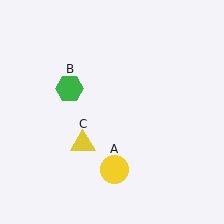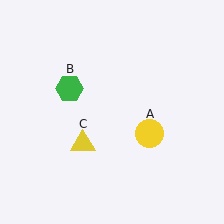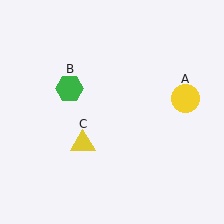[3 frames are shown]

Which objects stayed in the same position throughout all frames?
Green hexagon (object B) and yellow triangle (object C) remained stationary.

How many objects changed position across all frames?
1 object changed position: yellow circle (object A).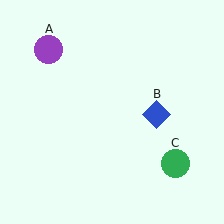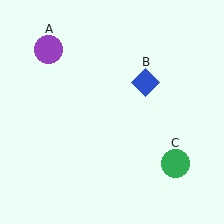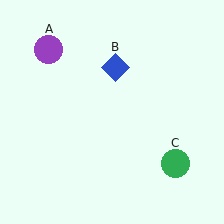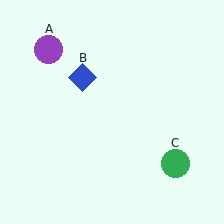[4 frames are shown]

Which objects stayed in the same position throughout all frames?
Purple circle (object A) and green circle (object C) remained stationary.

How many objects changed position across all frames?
1 object changed position: blue diamond (object B).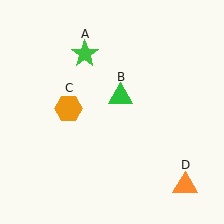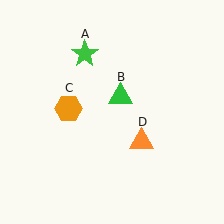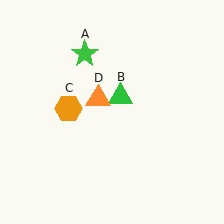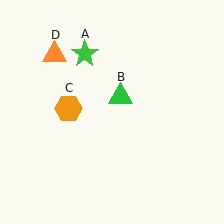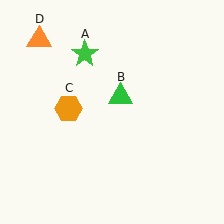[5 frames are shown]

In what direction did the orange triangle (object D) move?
The orange triangle (object D) moved up and to the left.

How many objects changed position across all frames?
1 object changed position: orange triangle (object D).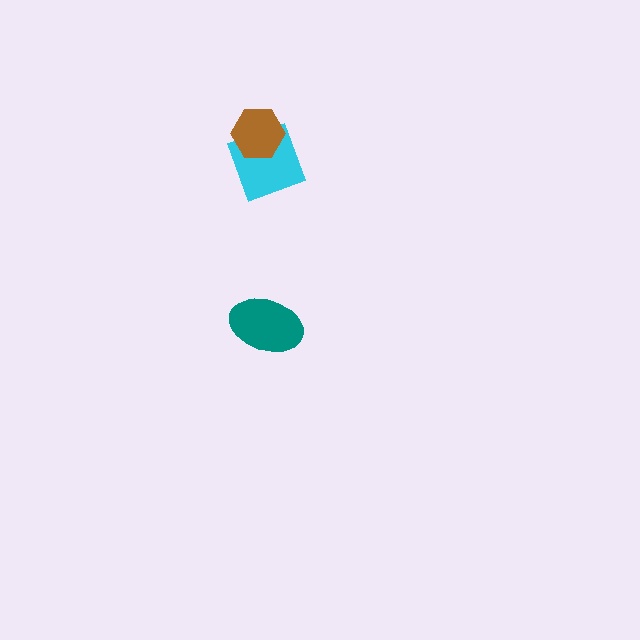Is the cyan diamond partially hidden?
Yes, it is partially covered by another shape.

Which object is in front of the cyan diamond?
The brown hexagon is in front of the cyan diamond.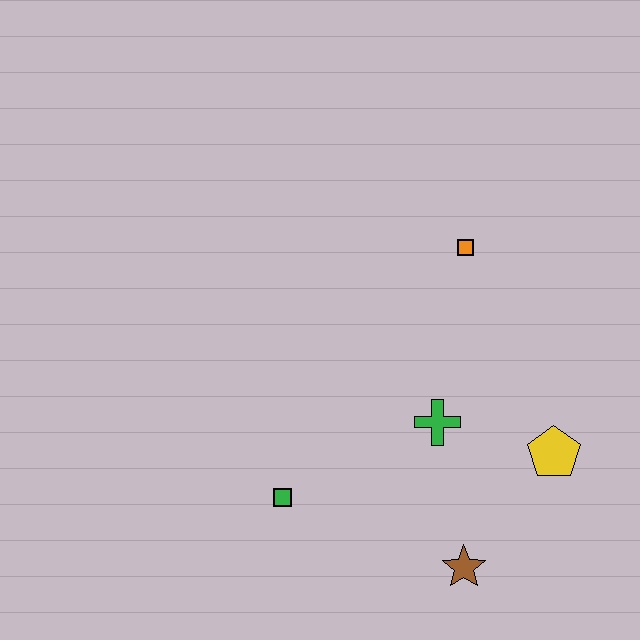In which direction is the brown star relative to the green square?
The brown star is to the right of the green square.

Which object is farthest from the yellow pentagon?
The green square is farthest from the yellow pentagon.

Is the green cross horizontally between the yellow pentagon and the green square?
Yes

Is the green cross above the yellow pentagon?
Yes